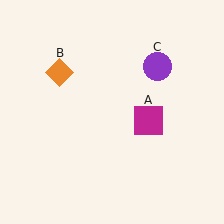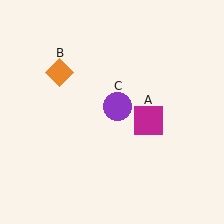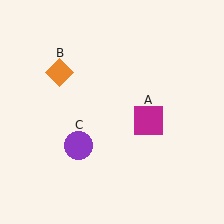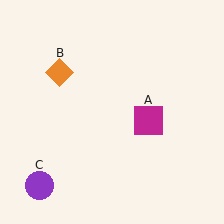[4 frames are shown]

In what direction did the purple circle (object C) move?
The purple circle (object C) moved down and to the left.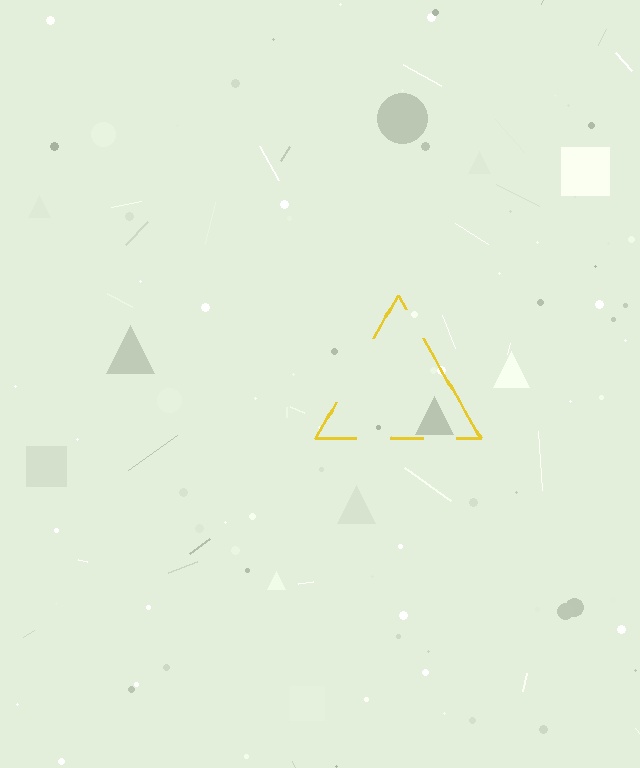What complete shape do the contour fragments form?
The contour fragments form a triangle.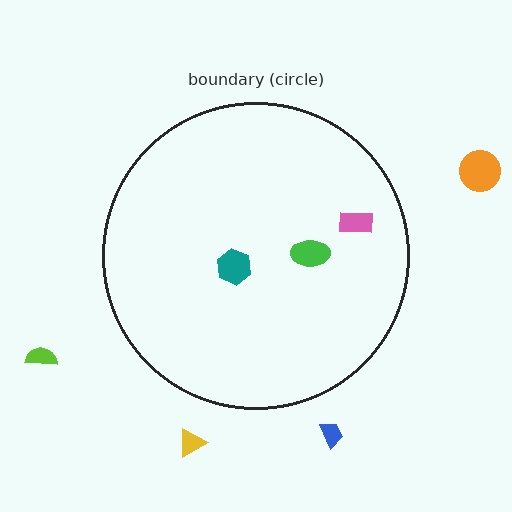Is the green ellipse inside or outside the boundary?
Inside.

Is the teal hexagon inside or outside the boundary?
Inside.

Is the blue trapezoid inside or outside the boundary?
Outside.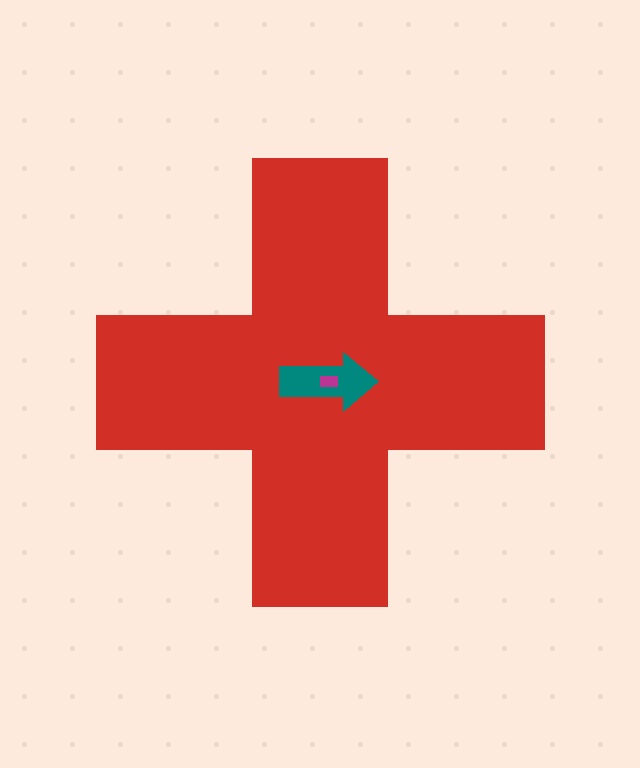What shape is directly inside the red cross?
The teal arrow.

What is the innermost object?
The magenta rectangle.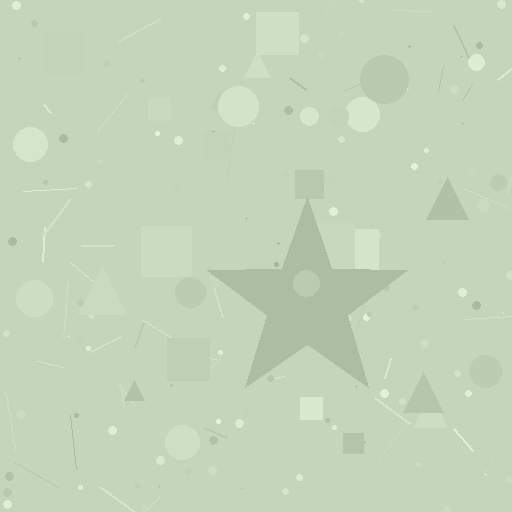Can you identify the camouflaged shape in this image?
The camouflaged shape is a star.